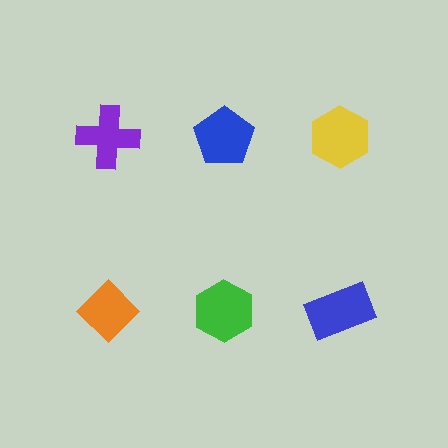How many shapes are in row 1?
3 shapes.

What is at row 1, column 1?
A purple cross.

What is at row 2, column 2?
A green hexagon.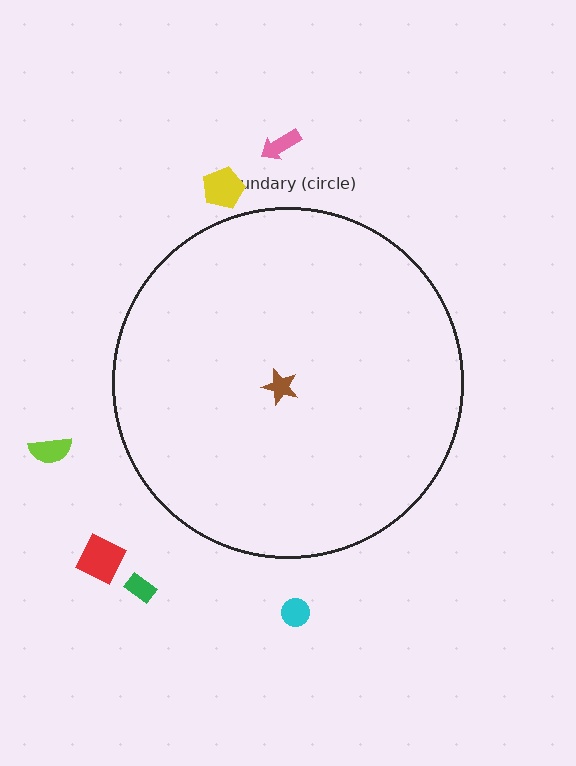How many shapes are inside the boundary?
1 inside, 6 outside.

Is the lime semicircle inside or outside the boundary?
Outside.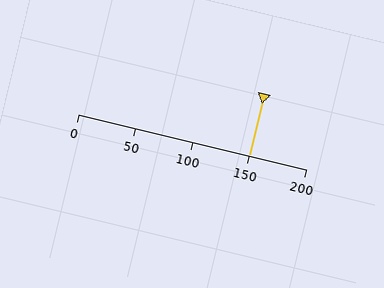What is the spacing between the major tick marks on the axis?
The major ticks are spaced 50 apart.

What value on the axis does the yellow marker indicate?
The marker indicates approximately 150.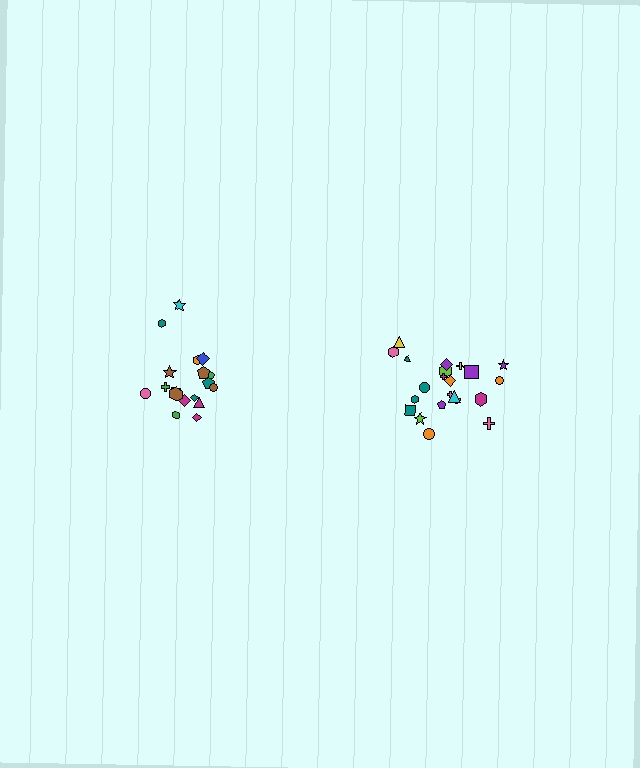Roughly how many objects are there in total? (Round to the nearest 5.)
Roughly 40 objects in total.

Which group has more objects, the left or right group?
The right group.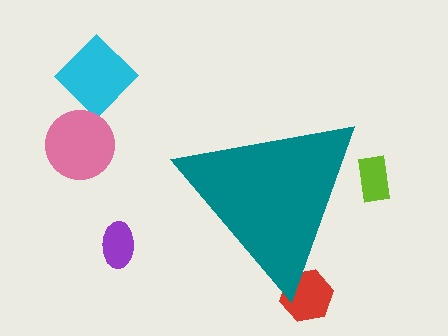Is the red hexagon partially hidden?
Yes, the red hexagon is partially hidden behind the teal triangle.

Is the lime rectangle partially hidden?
Yes, the lime rectangle is partially hidden behind the teal triangle.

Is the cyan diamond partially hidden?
No, the cyan diamond is fully visible.